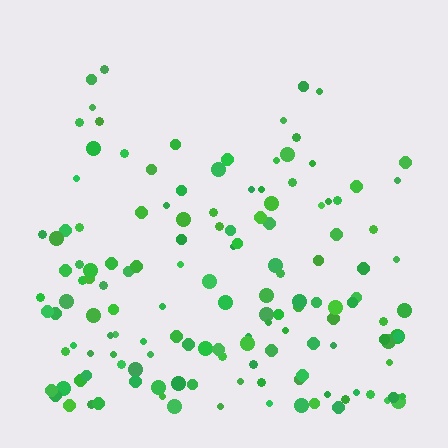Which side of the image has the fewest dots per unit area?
The top.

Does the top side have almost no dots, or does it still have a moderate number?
Still a moderate number, just noticeably fewer than the bottom.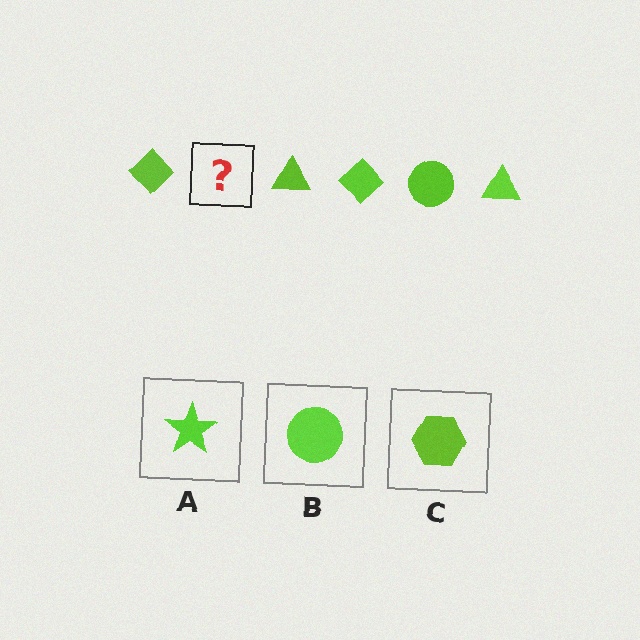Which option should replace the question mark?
Option B.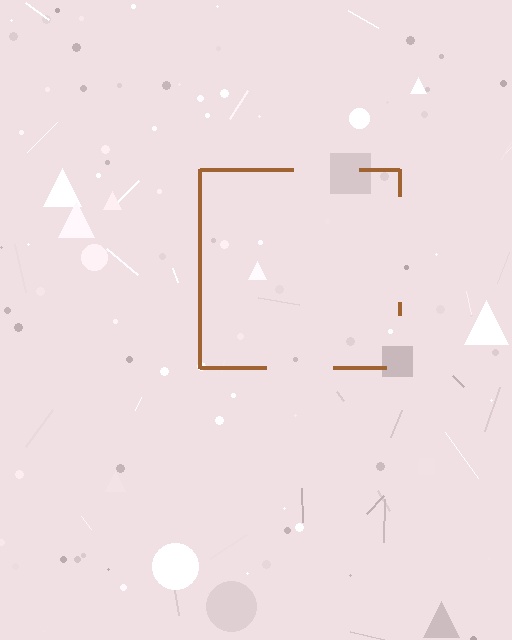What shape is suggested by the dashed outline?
The dashed outline suggests a square.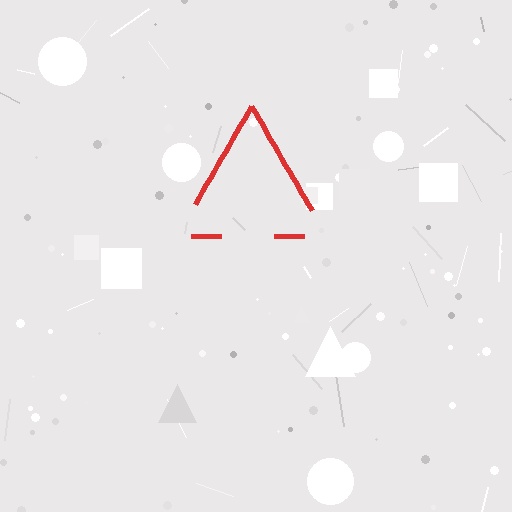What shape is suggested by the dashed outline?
The dashed outline suggests a triangle.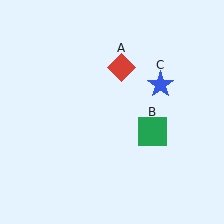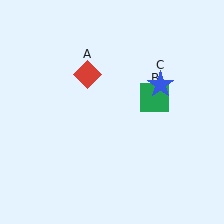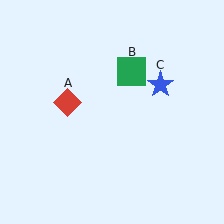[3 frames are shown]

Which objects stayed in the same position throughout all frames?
Blue star (object C) remained stationary.